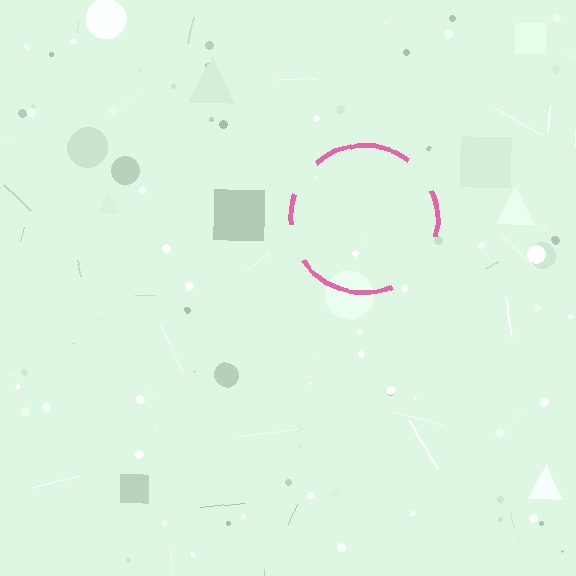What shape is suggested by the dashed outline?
The dashed outline suggests a circle.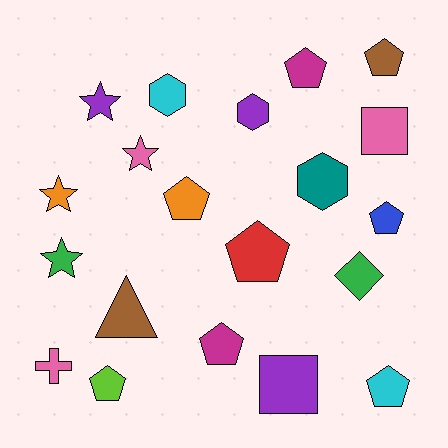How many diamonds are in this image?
There is 1 diamond.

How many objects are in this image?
There are 20 objects.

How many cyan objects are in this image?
There are 2 cyan objects.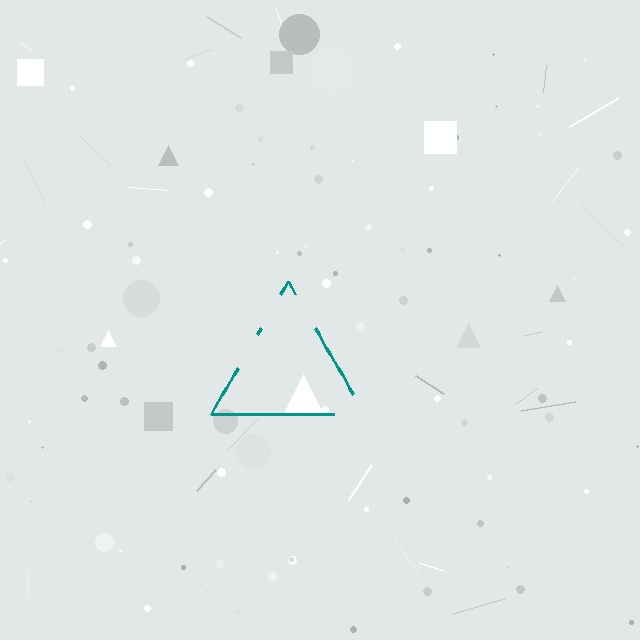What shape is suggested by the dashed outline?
The dashed outline suggests a triangle.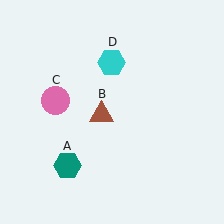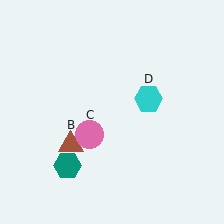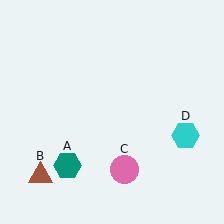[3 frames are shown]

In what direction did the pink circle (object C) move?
The pink circle (object C) moved down and to the right.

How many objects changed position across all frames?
3 objects changed position: brown triangle (object B), pink circle (object C), cyan hexagon (object D).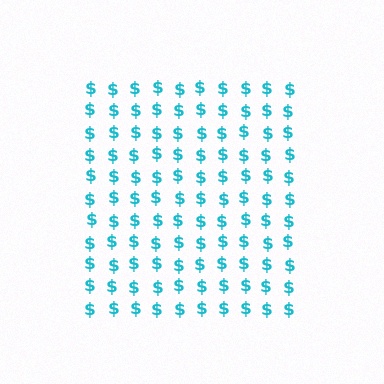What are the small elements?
The small elements are dollar signs.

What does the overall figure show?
The overall figure shows a square.